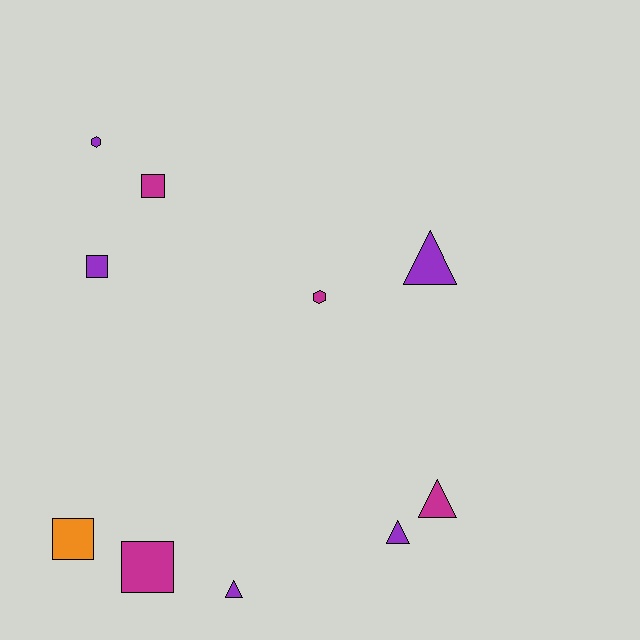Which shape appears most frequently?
Square, with 4 objects.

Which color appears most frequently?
Purple, with 5 objects.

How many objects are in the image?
There are 10 objects.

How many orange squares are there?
There is 1 orange square.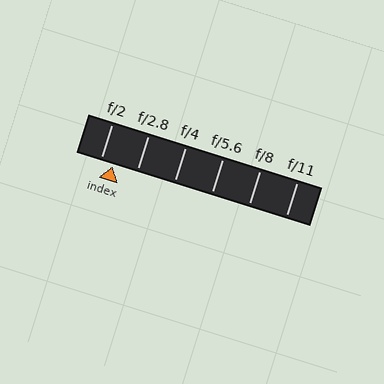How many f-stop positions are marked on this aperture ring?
There are 6 f-stop positions marked.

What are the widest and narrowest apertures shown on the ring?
The widest aperture shown is f/2 and the narrowest is f/11.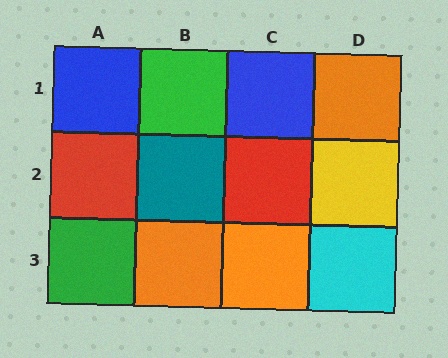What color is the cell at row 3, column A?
Green.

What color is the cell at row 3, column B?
Orange.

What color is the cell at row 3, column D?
Cyan.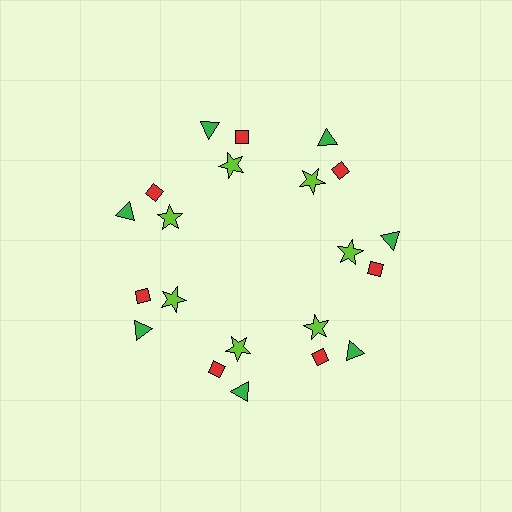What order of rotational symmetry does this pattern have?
This pattern has 7-fold rotational symmetry.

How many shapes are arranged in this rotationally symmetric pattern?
There are 21 shapes, arranged in 7 groups of 3.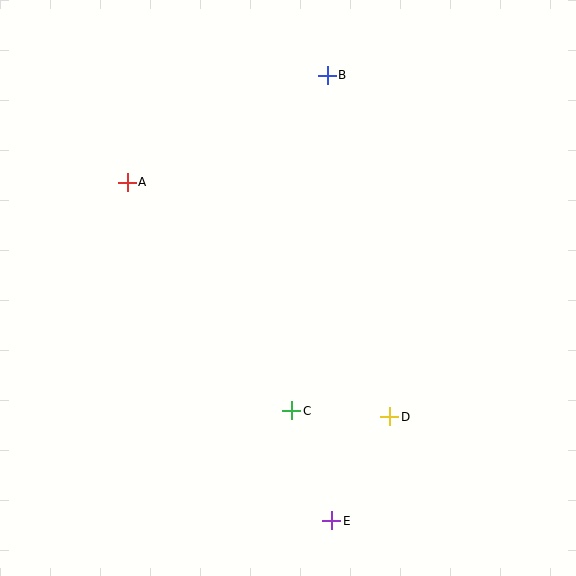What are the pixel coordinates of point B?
Point B is at (327, 75).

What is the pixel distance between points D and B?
The distance between D and B is 347 pixels.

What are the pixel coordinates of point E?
Point E is at (332, 521).